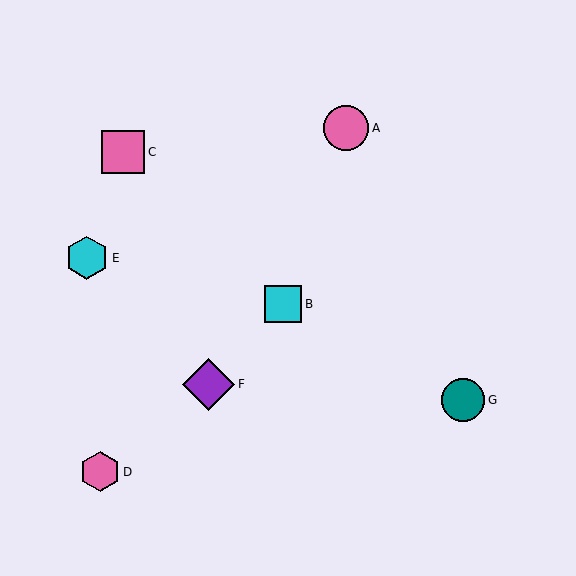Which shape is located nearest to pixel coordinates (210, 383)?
The purple diamond (labeled F) at (209, 384) is nearest to that location.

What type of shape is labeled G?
Shape G is a teal circle.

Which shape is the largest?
The purple diamond (labeled F) is the largest.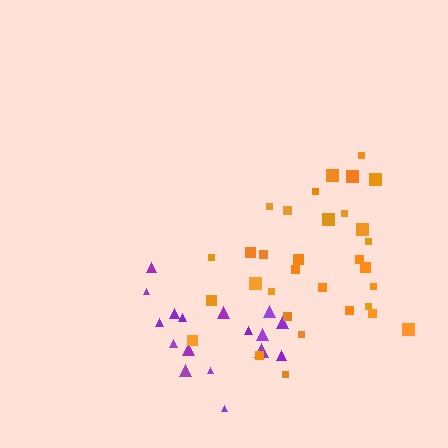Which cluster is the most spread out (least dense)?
Orange.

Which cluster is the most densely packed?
Purple.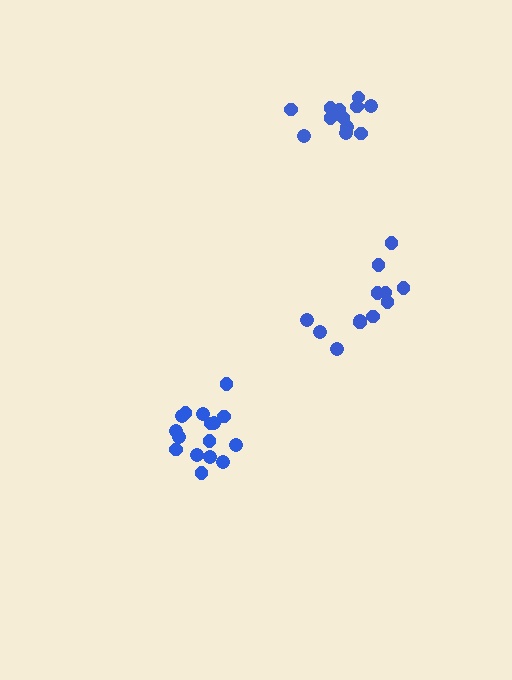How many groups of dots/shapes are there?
There are 3 groups.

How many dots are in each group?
Group 1: 16 dots, Group 2: 12 dots, Group 3: 12 dots (40 total).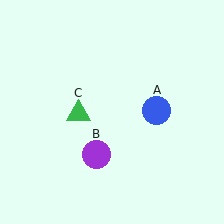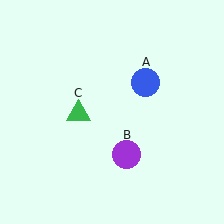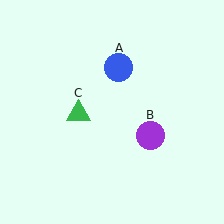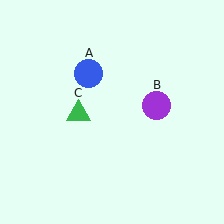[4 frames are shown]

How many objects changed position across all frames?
2 objects changed position: blue circle (object A), purple circle (object B).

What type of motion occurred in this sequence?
The blue circle (object A), purple circle (object B) rotated counterclockwise around the center of the scene.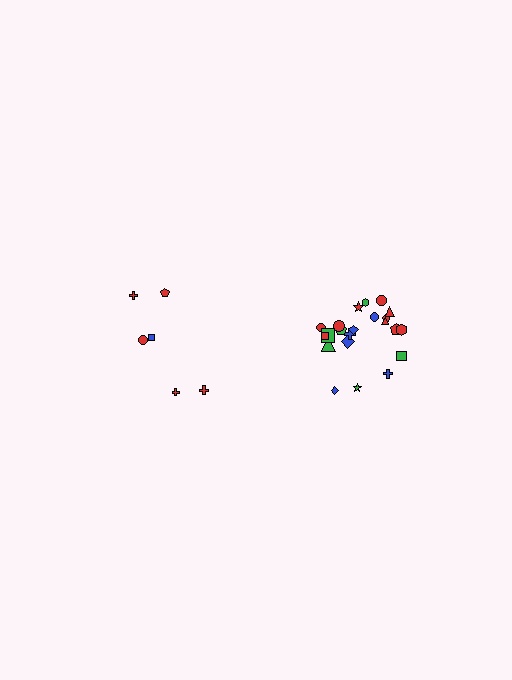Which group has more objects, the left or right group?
The right group.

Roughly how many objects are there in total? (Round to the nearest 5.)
Roughly 30 objects in total.